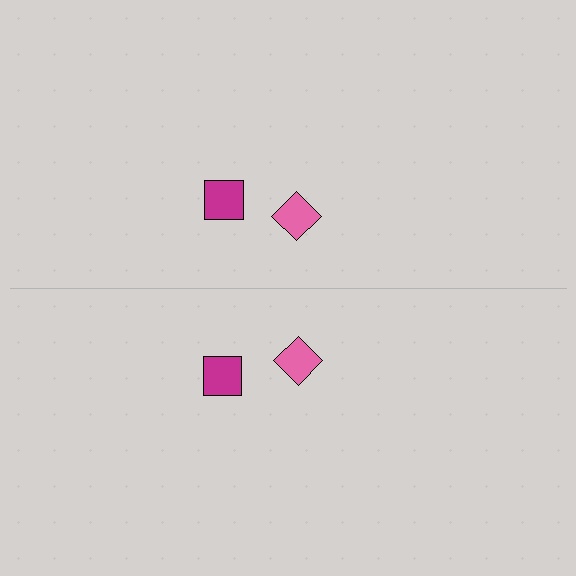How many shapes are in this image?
There are 4 shapes in this image.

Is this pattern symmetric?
Yes, this pattern has bilateral (reflection) symmetry.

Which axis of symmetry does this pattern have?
The pattern has a horizontal axis of symmetry running through the center of the image.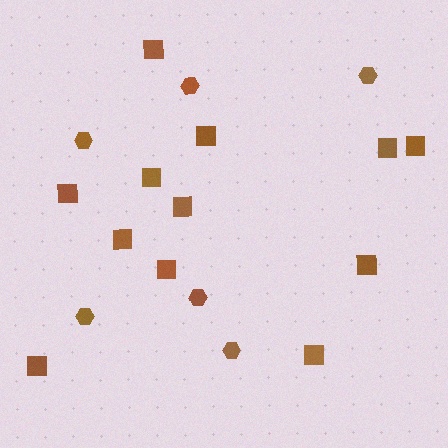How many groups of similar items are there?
There are 2 groups: one group of hexagons (6) and one group of squares (12).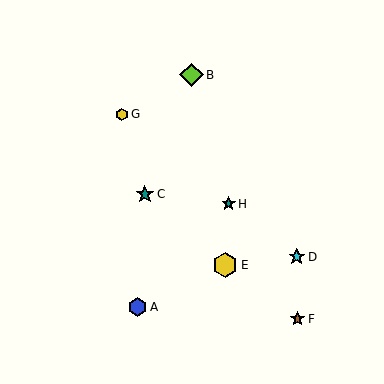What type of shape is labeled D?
Shape D is a cyan star.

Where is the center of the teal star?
The center of the teal star is at (229, 204).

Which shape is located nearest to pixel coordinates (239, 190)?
The teal star (labeled H) at (229, 204) is nearest to that location.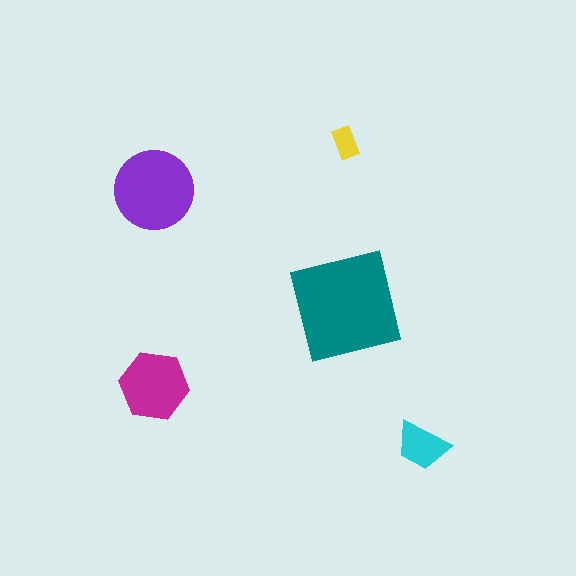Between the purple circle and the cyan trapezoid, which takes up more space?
The purple circle.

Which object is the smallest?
The yellow rectangle.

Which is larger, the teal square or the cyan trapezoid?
The teal square.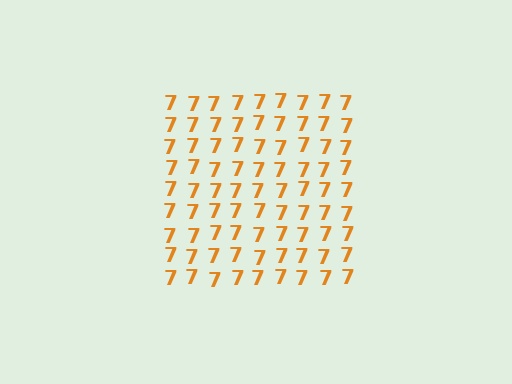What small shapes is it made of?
It is made of small digit 7's.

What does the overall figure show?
The overall figure shows a square.